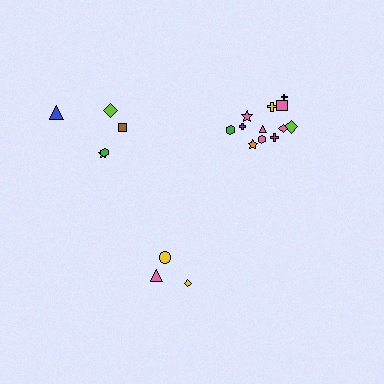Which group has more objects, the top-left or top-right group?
The top-right group.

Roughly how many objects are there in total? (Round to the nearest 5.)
Roughly 20 objects in total.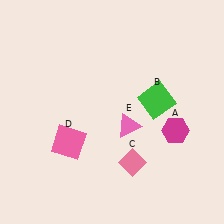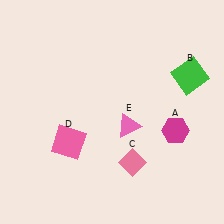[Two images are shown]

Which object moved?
The green square (B) moved right.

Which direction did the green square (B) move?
The green square (B) moved right.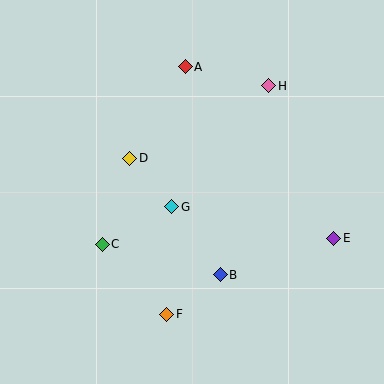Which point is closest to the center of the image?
Point G at (172, 207) is closest to the center.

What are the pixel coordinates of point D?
Point D is at (130, 158).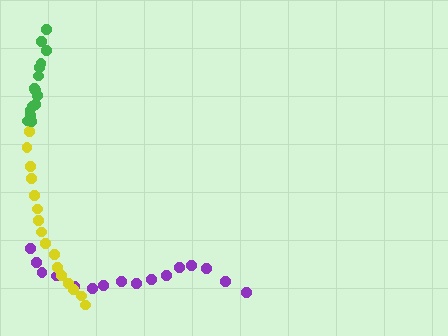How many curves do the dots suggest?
There are 3 distinct paths.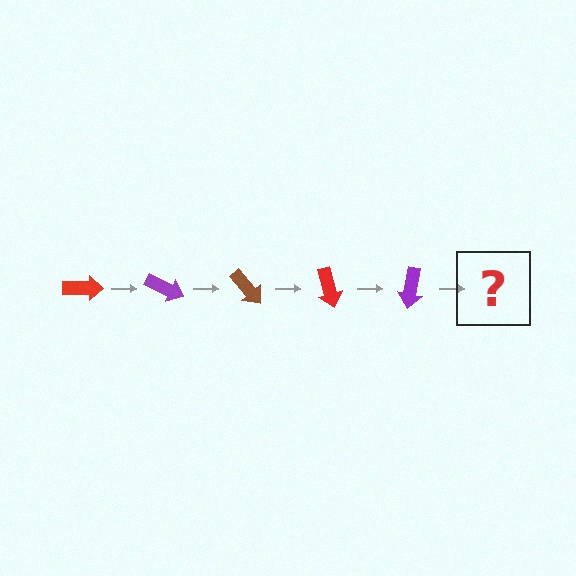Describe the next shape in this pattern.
It should be a brown arrow, rotated 125 degrees from the start.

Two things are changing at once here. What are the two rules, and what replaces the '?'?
The two rules are that it rotates 25 degrees each step and the color cycles through red, purple, and brown. The '?' should be a brown arrow, rotated 125 degrees from the start.